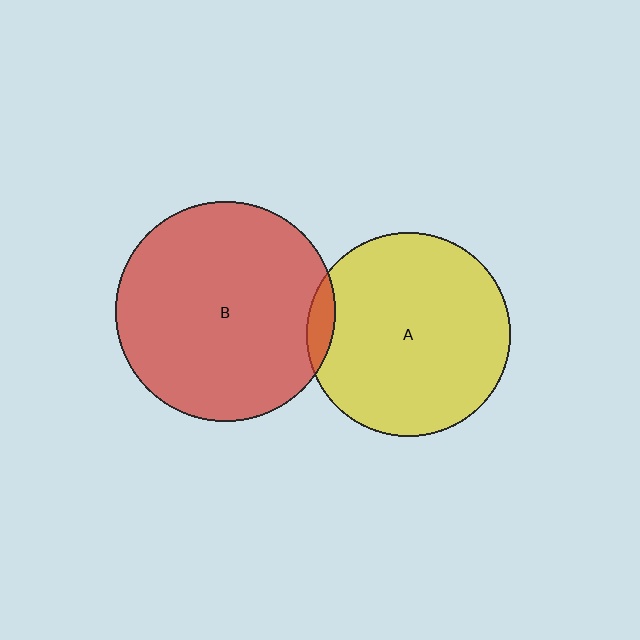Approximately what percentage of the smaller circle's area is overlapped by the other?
Approximately 5%.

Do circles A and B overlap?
Yes.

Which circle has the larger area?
Circle B (red).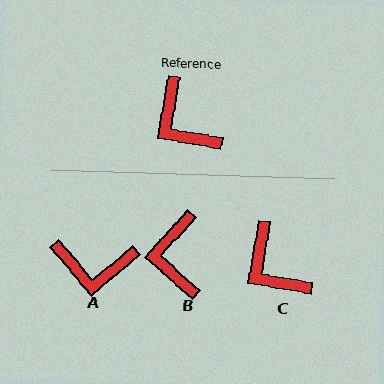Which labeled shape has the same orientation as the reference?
C.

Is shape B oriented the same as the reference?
No, it is off by about 33 degrees.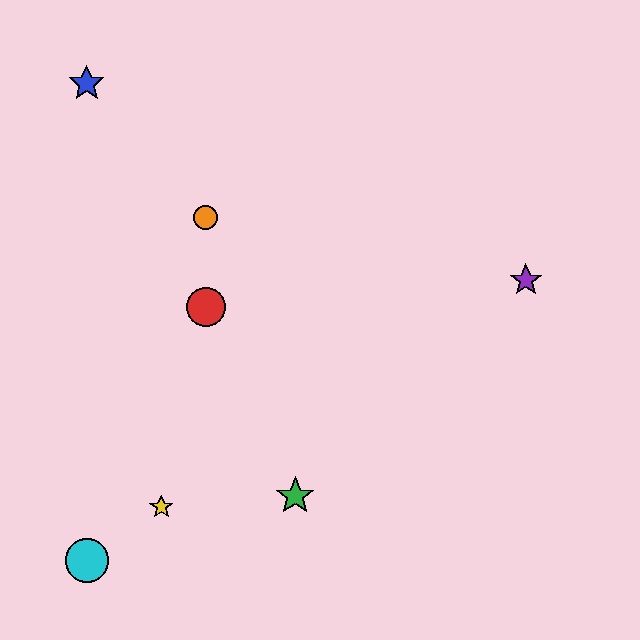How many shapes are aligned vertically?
2 shapes (the red circle, the orange circle) are aligned vertically.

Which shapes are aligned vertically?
The red circle, the orange circle are aligned vertically.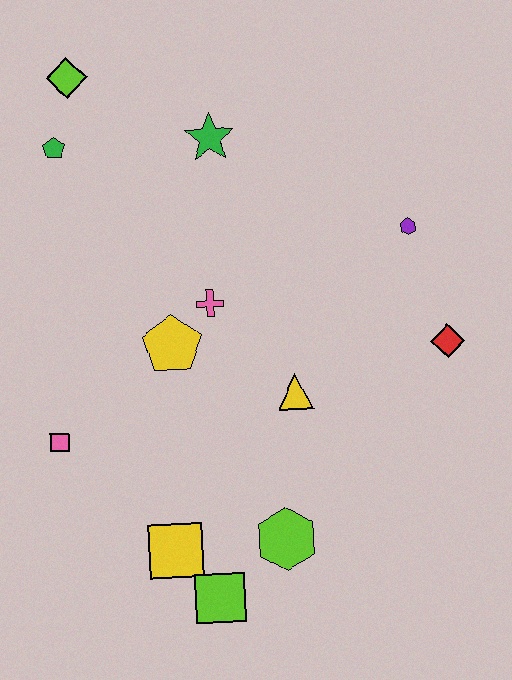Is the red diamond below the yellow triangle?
No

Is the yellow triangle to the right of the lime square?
Yes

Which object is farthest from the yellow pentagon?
The lime diamond is farthest from the yellow pentagon.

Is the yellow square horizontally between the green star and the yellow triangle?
No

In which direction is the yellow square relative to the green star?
The yellow square is below the green star.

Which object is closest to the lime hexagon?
The lime square is closest to the lime hexagon.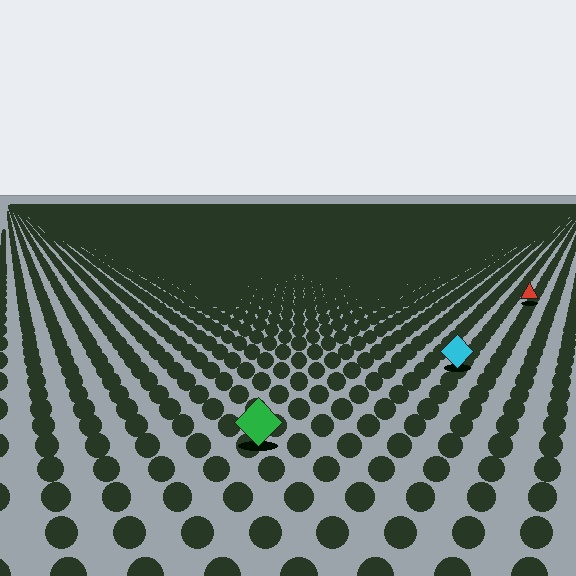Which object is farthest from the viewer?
The red triangle is farthest from the viewer. It appears smaller and the ground texture around it is denser.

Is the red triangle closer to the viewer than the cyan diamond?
No. The cyan diamond is closer — you can tell from the texture gradient: the ground texture is coarser near it.